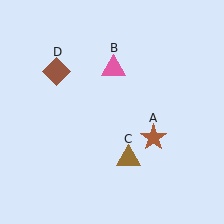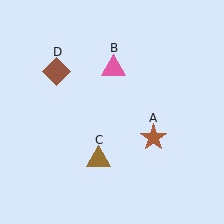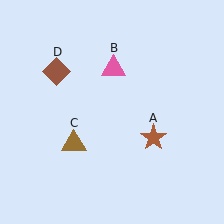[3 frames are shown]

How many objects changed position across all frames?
1 object changed position: brown triangle (object C).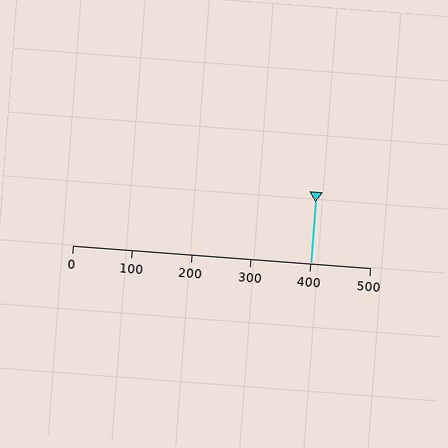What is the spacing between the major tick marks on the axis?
The major ticks are spaced 100 apart.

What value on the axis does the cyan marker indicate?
The marker indicates approximately 400.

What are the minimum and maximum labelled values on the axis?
The axis runs from 0 to 500.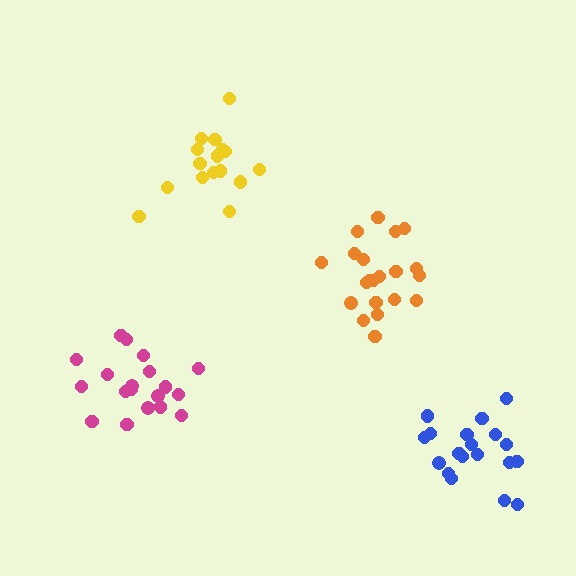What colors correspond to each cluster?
The clusters are colored: blue, magenta, orange, yellow.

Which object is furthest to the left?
The magenta cluster is leftmost.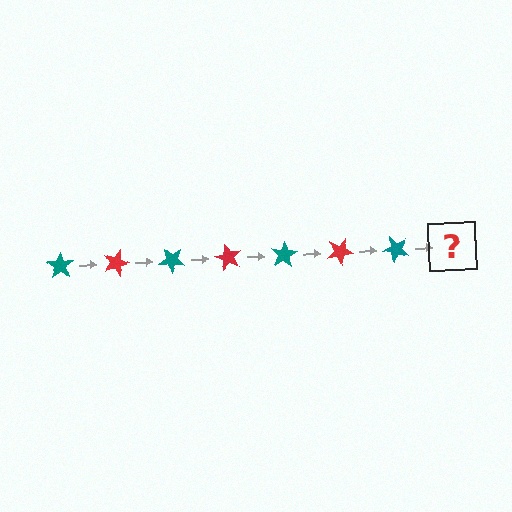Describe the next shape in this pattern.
It should be a red star, rotated 140 degrees from the start.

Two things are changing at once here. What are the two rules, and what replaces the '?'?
The two rules are that it rotates 20 degrees each step and the color cycles through teal and red. The '?' should be a red star, rotated 140 degrees from the start.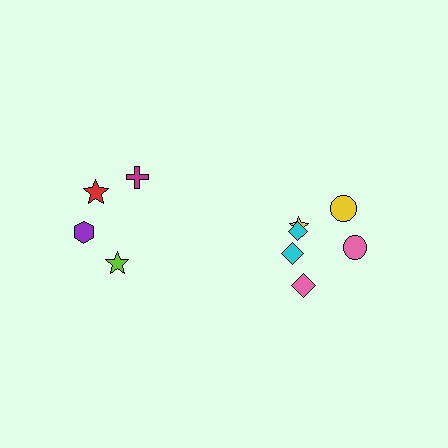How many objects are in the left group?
There are 4 objects.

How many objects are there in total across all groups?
There are 10 objects.